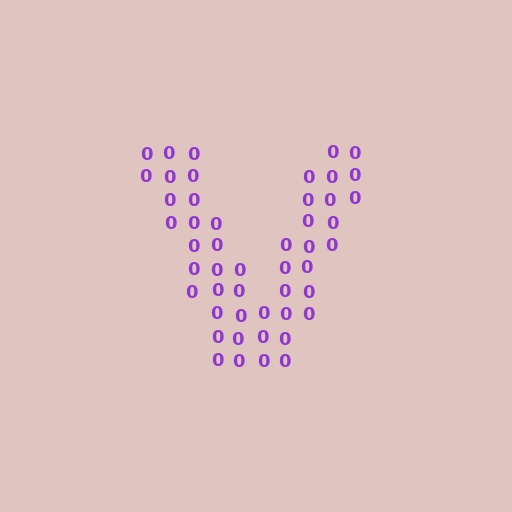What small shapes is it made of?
It is made of small digit 0's.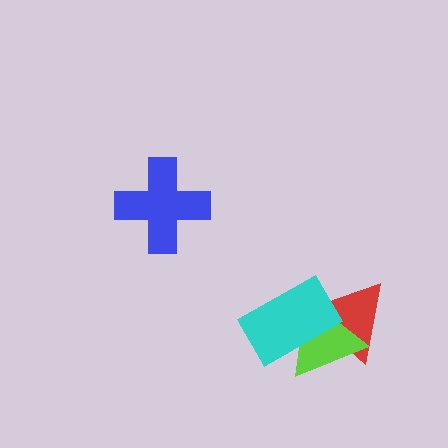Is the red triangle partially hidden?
Yes, it is partially covered by another shape.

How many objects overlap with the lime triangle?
2 objects overlap with the lime triangle.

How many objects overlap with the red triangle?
2 objects overlap with the red triangle.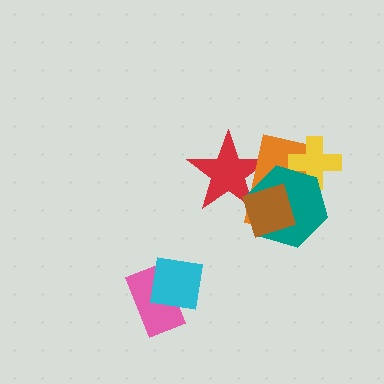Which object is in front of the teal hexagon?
The brown diamond is in front of the teal hexagon.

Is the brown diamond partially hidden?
No, no other shape covers it.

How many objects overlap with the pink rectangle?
1 object overlaps with the pink rectangle.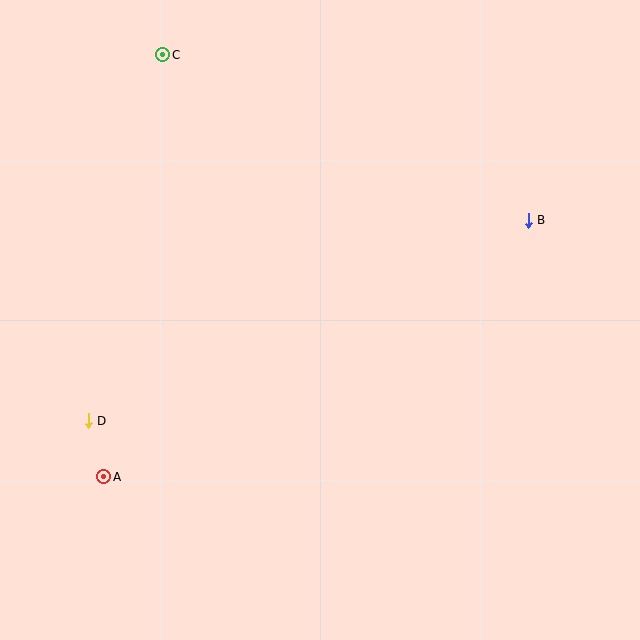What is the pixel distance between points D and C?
The distance between D and C is 374 pixels.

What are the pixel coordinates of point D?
Point D is at (88, 421).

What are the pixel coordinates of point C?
Point C is at (163, 55).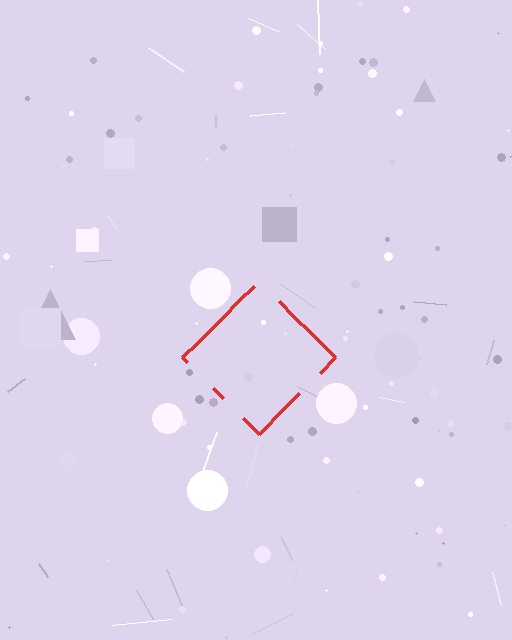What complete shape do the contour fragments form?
The contour fragments form a diamond.